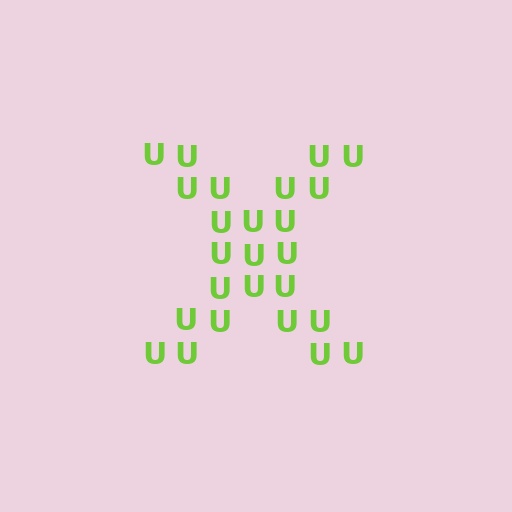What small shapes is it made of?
It is made of small letter U's.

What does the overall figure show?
The overall figure shows the letter X.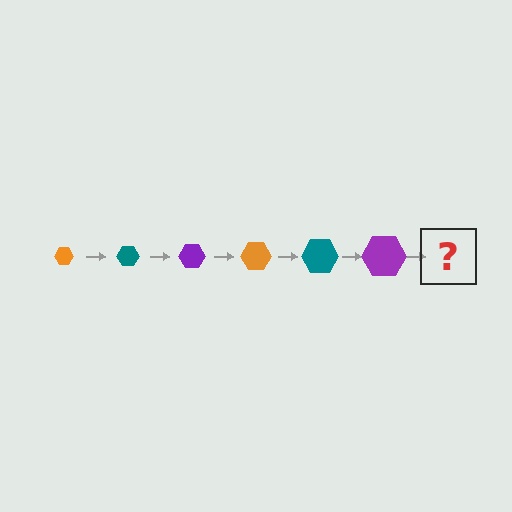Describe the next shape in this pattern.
It should be an orange hexagon, larger than the previous one.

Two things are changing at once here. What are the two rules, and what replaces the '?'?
The two rules are that the hexagon grows larger each step and the color cycles through orange, teal, and purple. The '?' should be an orange hexagon, larger than the previous one.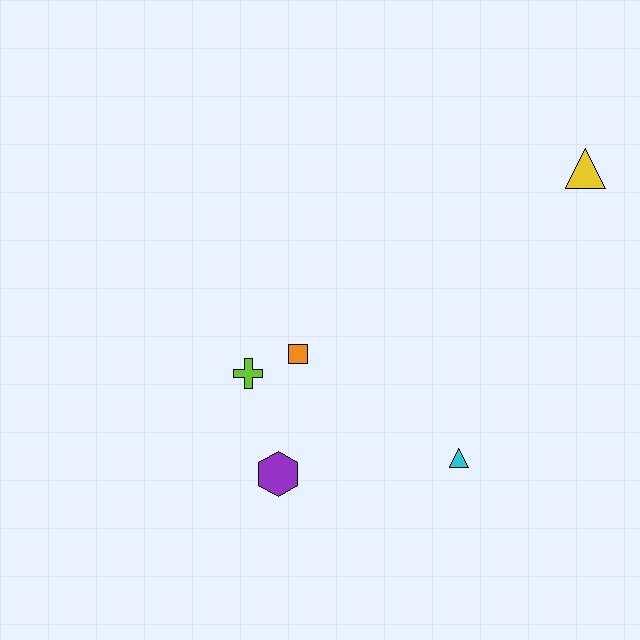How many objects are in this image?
There are 5 objects.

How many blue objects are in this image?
There are no blue objects.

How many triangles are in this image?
There are 2 triangles.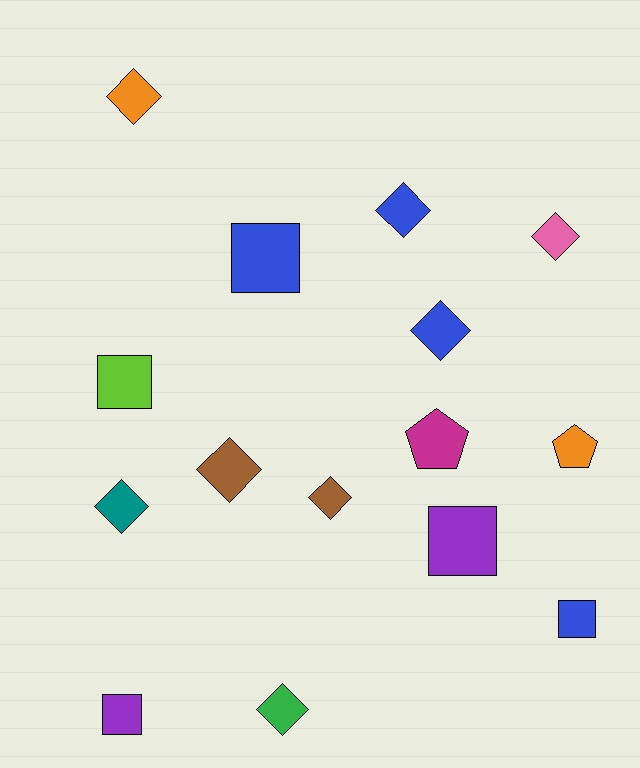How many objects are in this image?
There are 15 objects.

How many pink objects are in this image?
There is 1 pink object.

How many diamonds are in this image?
There are 8 diamonds.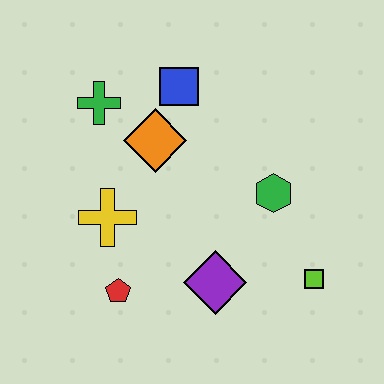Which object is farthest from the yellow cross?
The lime square is farthest from the yellow cross.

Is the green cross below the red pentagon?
No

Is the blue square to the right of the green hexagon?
No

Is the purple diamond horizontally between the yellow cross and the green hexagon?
Yes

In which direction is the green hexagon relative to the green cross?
The green hexagon is to the right of the green cross.